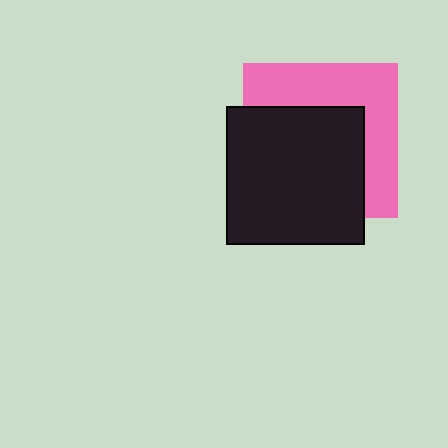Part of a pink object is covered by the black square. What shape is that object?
It is a square.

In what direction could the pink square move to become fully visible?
The pink square could move toward the upper-right. That would shift it out from behind the black square entirely.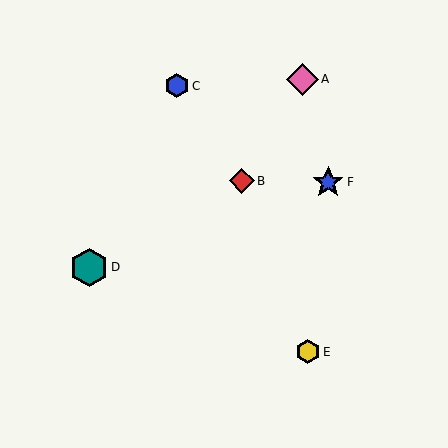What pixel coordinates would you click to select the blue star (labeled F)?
Click at (328, 182) to select the blue star F.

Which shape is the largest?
The teal hexagon (labeled D) is the largest.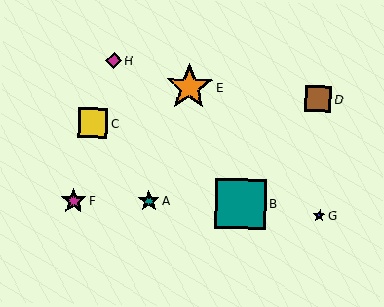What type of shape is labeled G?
Shape G is a blue star.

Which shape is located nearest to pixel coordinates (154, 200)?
The teal star (labeled A) at (149, 201) is nearest to that location.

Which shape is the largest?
The teal square (labeled B) is the largest.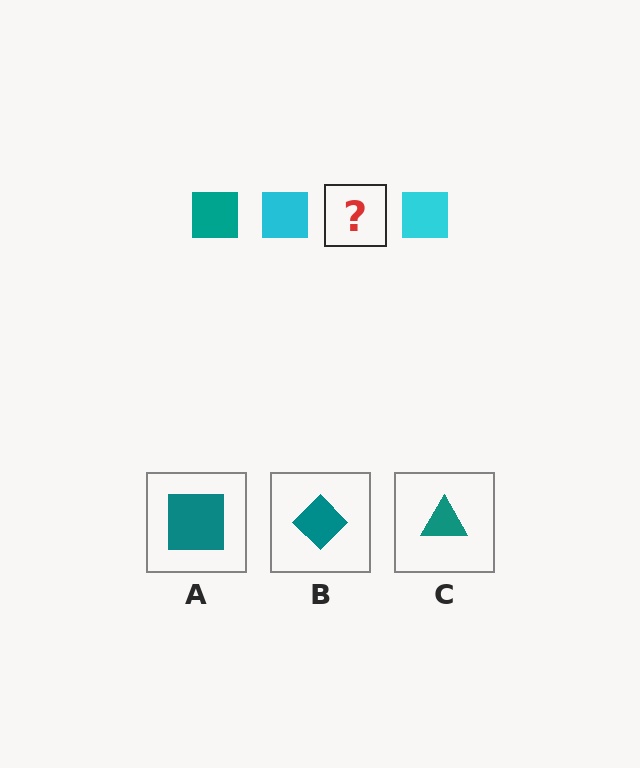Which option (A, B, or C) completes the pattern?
A.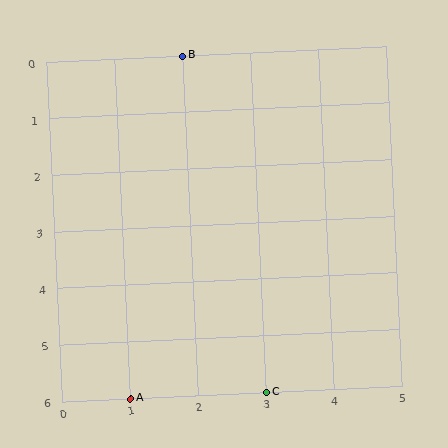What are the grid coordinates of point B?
Point B is at grid coordinates (2, 0).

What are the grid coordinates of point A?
Point A is at grid coordinates (1, 6).